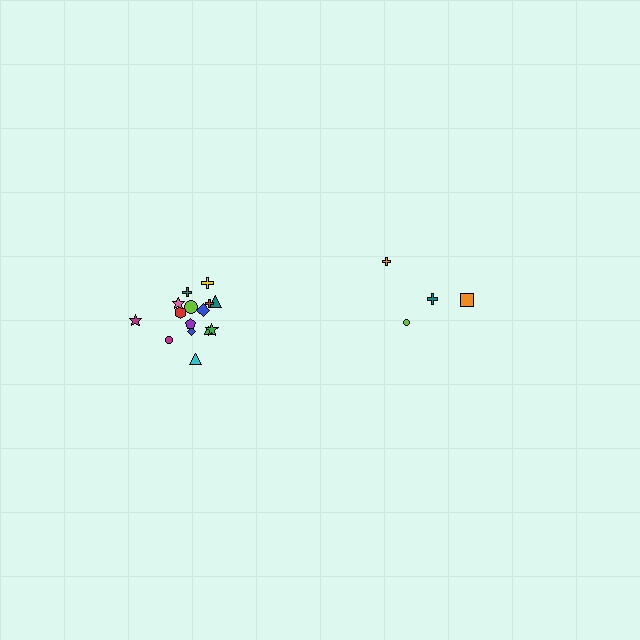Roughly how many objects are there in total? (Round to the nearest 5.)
Roughly 20 objects in total.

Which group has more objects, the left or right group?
The left group.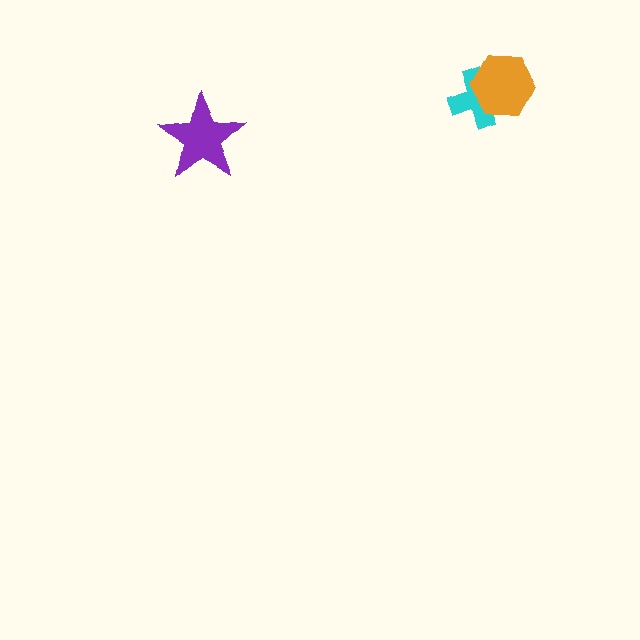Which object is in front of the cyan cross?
The orange hexagon is in front of the cyan cross.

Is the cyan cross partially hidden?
Yes, it is partially covered by another shape.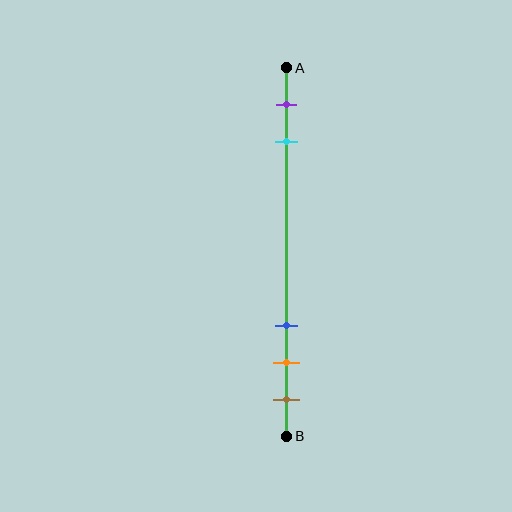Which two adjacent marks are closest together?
The orange and brown marks are the closest adjacent pair.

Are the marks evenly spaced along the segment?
No, the marks are not evenly spaced.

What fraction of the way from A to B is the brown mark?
The brown mark is approximately 90% (0.9) of the way from A to B.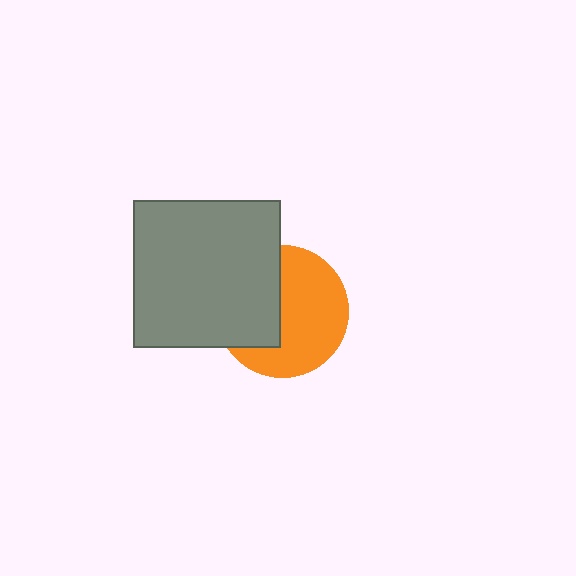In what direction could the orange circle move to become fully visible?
The orange circle could move right. That would shift it out from behind the gray square entirely.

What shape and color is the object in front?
The object in front is a gray square.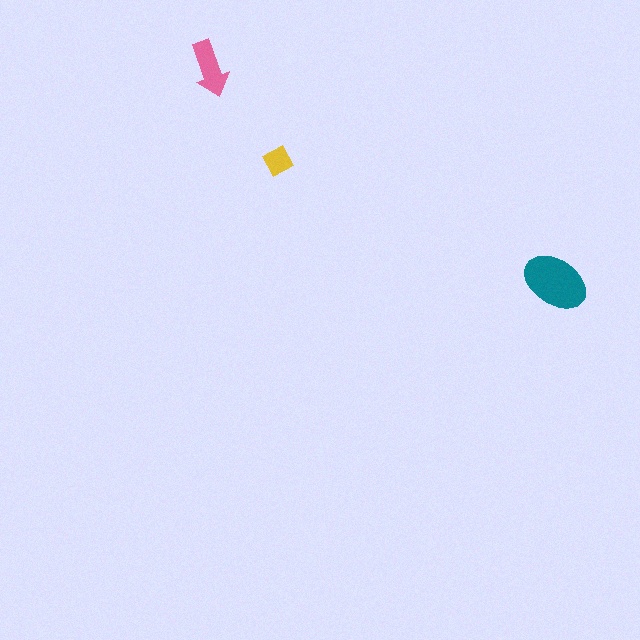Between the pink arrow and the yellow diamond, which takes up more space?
The pink arrow.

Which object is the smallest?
The yellow diamond.